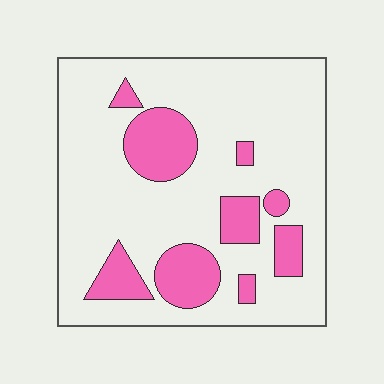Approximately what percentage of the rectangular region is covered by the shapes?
Approximately 20%.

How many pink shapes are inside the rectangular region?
9.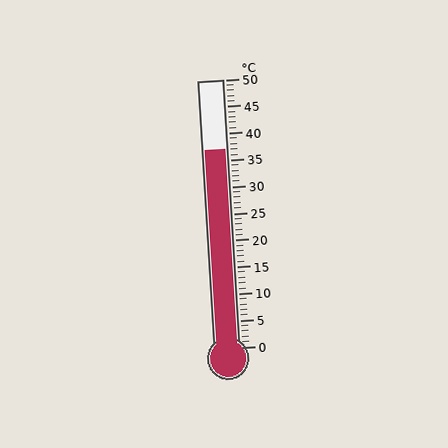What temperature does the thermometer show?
The thermometer shows approximately 37°C.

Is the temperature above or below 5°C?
The temperature is above 5°C.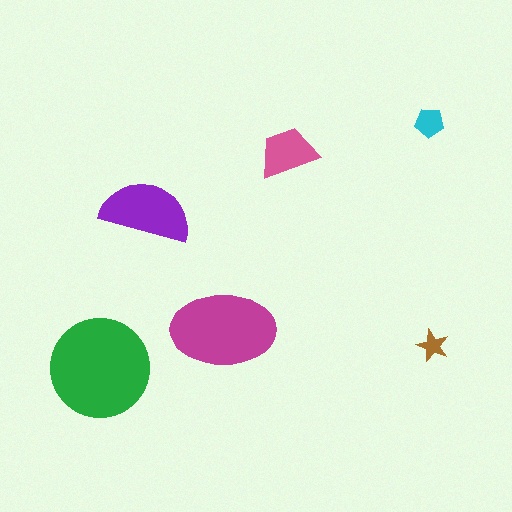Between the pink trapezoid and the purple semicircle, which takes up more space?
The purple semicircle.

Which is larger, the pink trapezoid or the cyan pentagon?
The pink trapezoid.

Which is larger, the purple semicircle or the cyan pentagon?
The purple semicircle.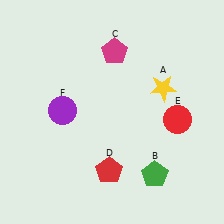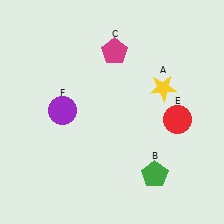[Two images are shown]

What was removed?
The red pentagon (D) was removed in Image 2.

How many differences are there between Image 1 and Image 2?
There is 1 difference between the two images.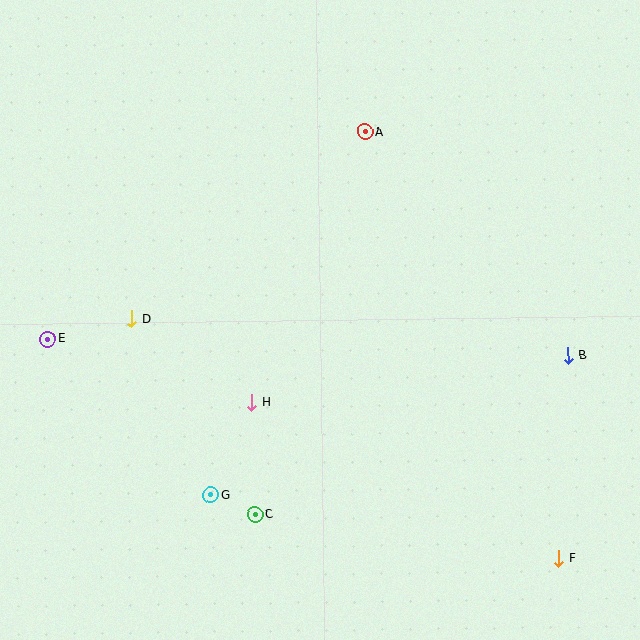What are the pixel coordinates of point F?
Point F is at (559, 558).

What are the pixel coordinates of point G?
Point G is at (211, 495).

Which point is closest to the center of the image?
Point H at (252, 402) is closest to the center.